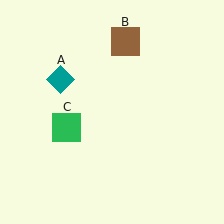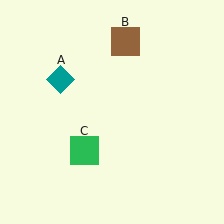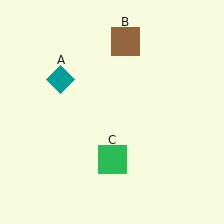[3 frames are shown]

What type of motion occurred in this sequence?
The green square (object C) rotated counterclockwise around the center of the scene.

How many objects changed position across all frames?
1 object changed position: green square (object C).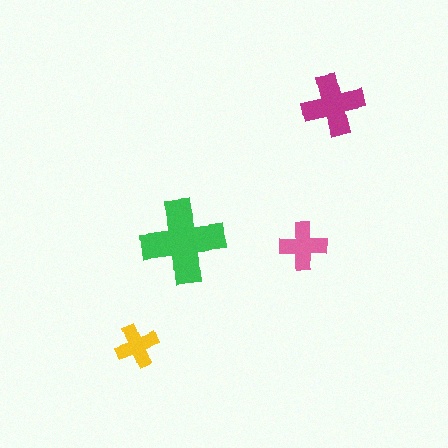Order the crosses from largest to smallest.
the green one, the magenta one, the pink one, the yellow one.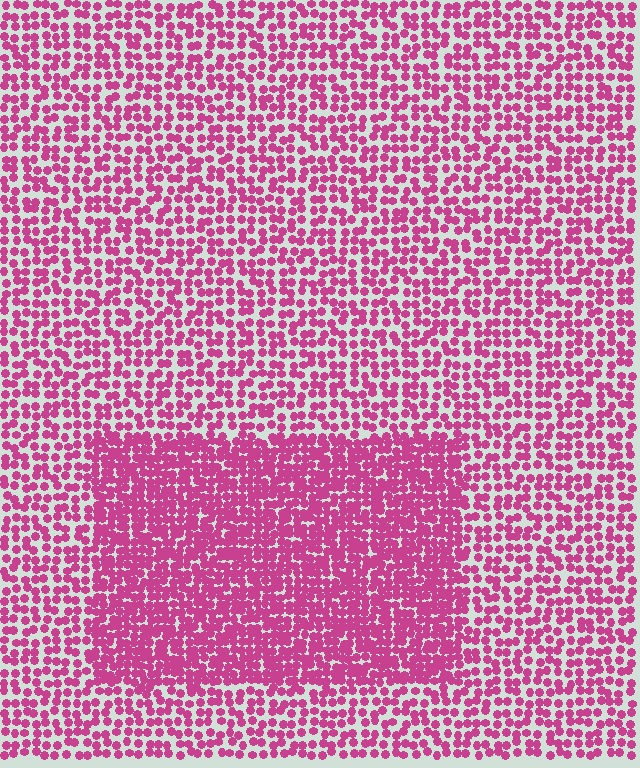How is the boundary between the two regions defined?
The boundary is defined by a change in element density (approximately 1.8x ratio). All elements are the same color, size, and shape.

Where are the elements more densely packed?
The elements are more densely packed inside the rectangle boundary.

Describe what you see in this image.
The image contains small magenta elements arranged at two different densities. A rectangle-shaped region is visible where the elements are more densely packed than the surrounding area.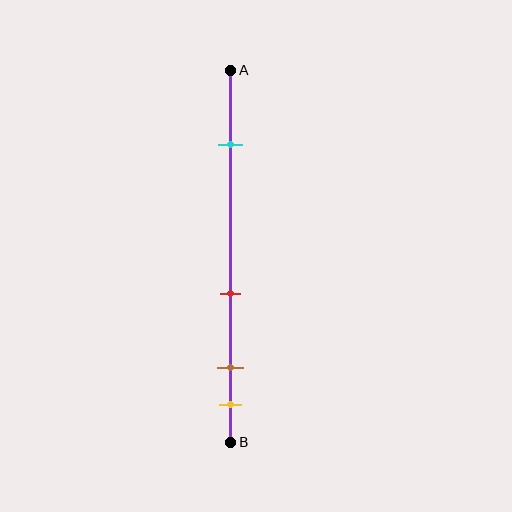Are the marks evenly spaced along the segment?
No, the marks are not evenly spaced.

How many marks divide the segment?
There are 4 marks dividing the segment.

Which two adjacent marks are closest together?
The brown and yellow marks are the closest adjacent pair.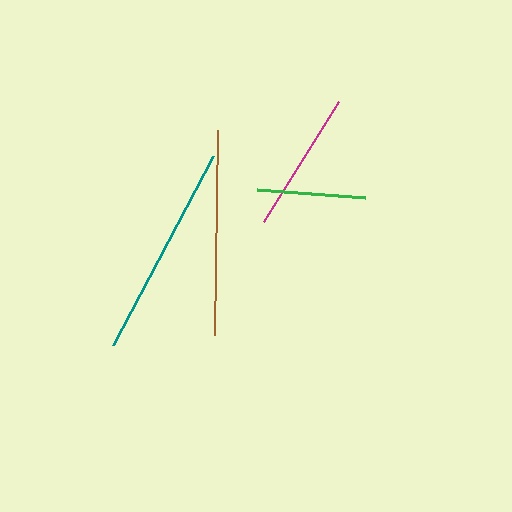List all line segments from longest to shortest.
From longest to shortest: teal, brown, magenta, green.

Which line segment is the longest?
The teal line is the longest at approximately 214 pixels.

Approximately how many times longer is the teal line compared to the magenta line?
The teal line is approximately 1.5 times the length of the magenta line.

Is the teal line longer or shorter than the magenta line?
The teal line is longer than the magenta line.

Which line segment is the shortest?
The green line is the shortest at approximately 109 pixels.